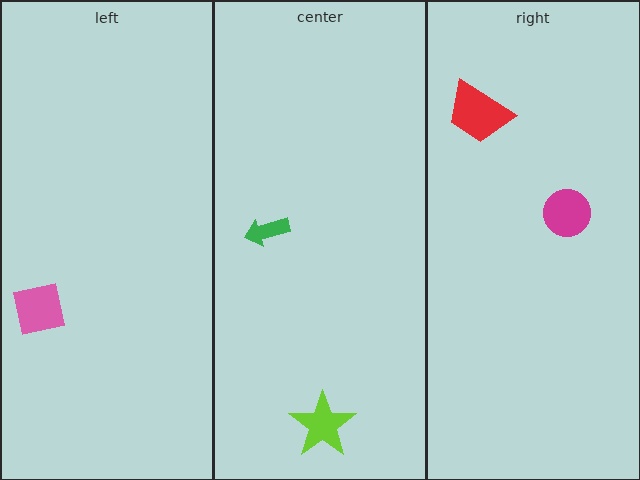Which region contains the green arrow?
The center region.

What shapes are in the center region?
The lime star, the green arrow.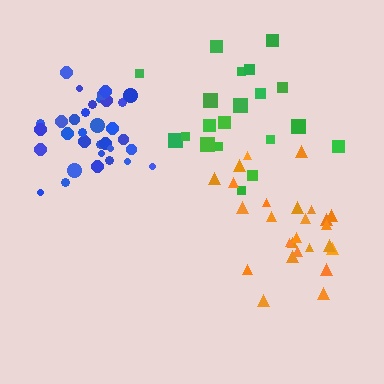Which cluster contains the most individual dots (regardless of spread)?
Blue (33).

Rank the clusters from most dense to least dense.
blue, orange, green.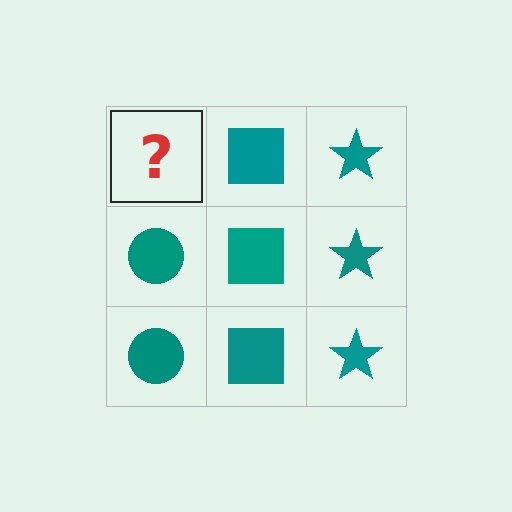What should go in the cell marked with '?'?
The missing cell should contain a teal circle.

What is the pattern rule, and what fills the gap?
The rule is that each column has a consistent shape. The gap should be filled with a teal circle.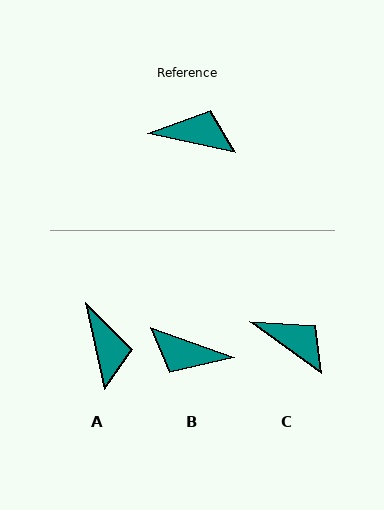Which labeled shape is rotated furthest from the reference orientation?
B, about 173 degrees away.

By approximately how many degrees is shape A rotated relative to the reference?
Approximately 65 degrees clockwise.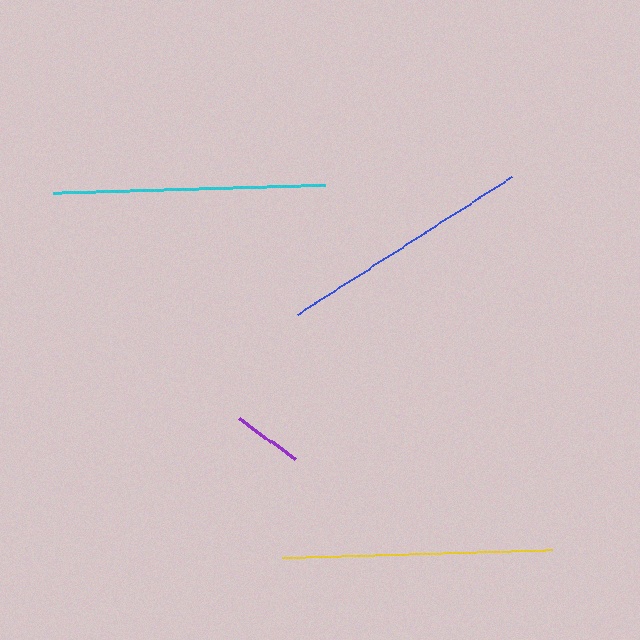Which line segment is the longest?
The cyan line is the longest at approximately 272 pixels.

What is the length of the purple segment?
The purple segment is approximately 69 pixels long.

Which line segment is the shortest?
The purple line is the shortest at approximately 69 pixels.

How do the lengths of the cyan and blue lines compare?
The cyan and blue lines are approximately the same length.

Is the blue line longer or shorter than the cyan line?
The cyan line is longer than the blue line.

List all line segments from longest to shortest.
From longest to shortest: cyan, yellow, blue, purple.